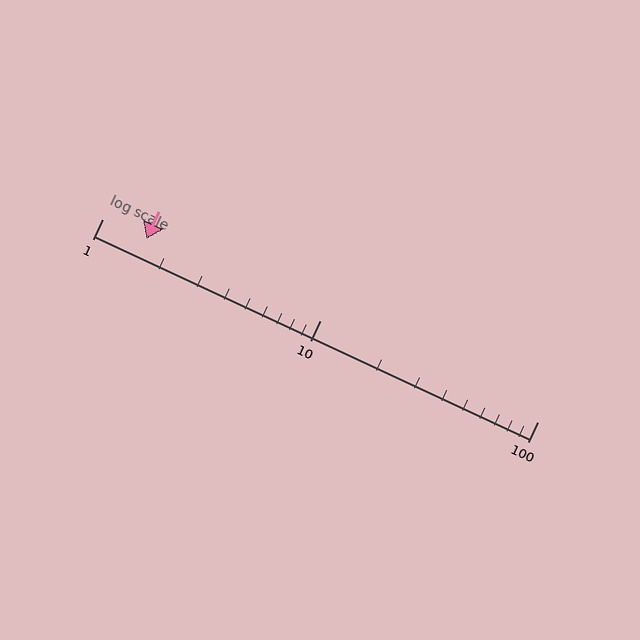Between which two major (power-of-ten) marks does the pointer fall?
The pointer is between 1 and 10.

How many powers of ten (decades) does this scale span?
The scale spans 2 decades, from 1 to 100.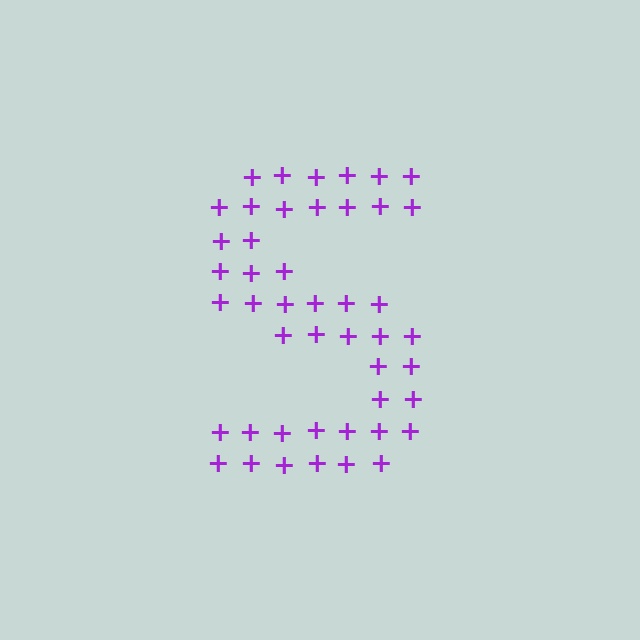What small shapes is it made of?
It is made of small plus signs.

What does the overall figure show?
The overall figure shows the letter S.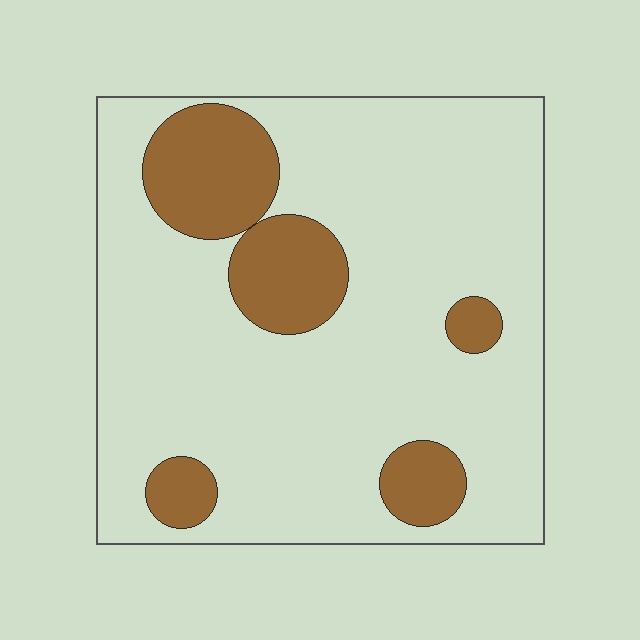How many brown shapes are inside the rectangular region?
5.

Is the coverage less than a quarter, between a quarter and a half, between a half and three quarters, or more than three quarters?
Less than a quarter.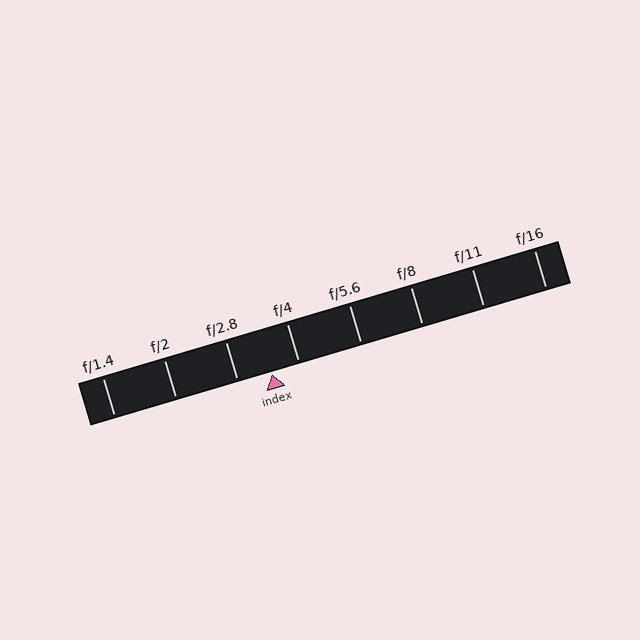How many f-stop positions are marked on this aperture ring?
There are 8 f-stop positions marked.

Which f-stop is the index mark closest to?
The index mark is closest to f/4.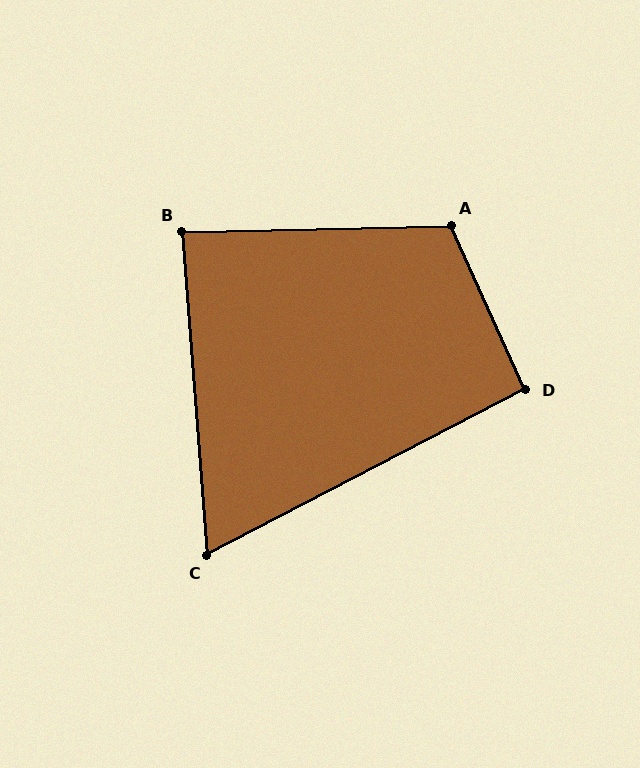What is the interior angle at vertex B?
Approximately 87 degrees (approximately right).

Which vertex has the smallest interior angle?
C, at approximately 67 degrees.